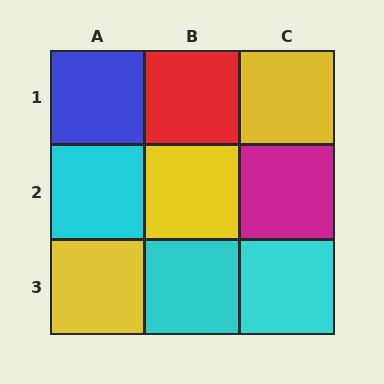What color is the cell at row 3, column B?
Cyan.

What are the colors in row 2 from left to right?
Cyan, yellow, magenta.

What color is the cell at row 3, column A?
Yellow.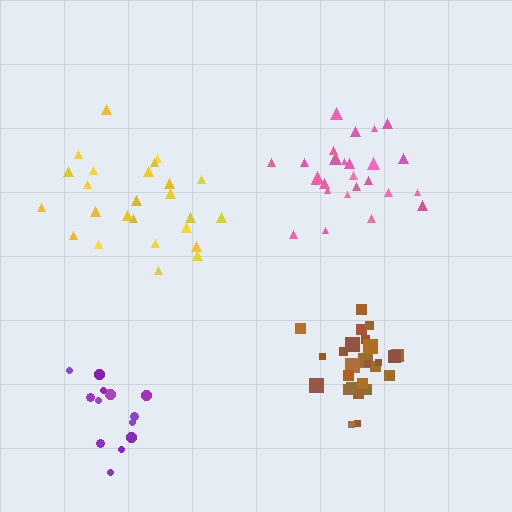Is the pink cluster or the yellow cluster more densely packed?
Pink.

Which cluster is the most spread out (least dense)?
Yellow.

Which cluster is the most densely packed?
Brown.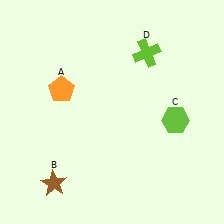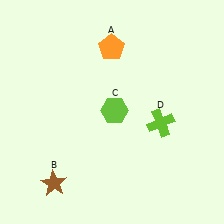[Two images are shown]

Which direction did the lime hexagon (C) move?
The lime hexagon (C) moved left.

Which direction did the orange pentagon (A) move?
The orange pentagon (A) moved right.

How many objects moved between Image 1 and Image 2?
3 objects moved between the two images.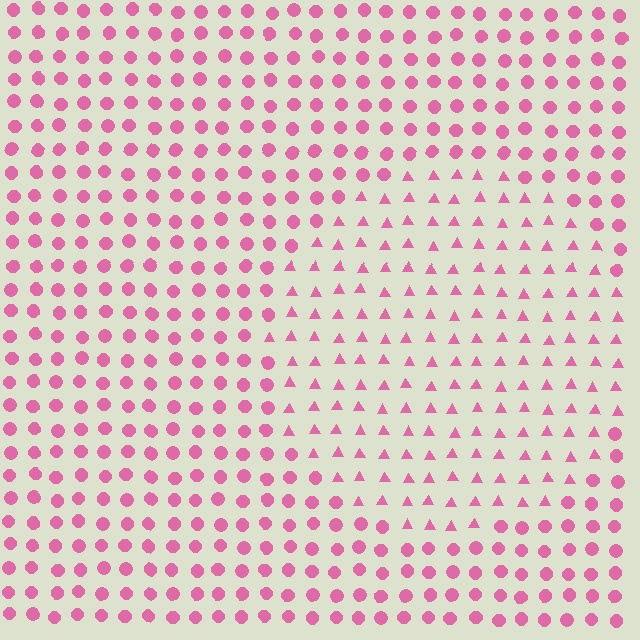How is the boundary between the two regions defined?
The boundary is defined by a change in element shape: triangles inside vs. circles outside. All elements share the same color and spacing.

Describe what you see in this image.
The image is filled with small pink elements arranged in a uniform grid. A circle-shaped region contains triangles, while the surrounding area contains circles. The boundary is defined purely by the change in element shape.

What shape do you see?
I see a circle.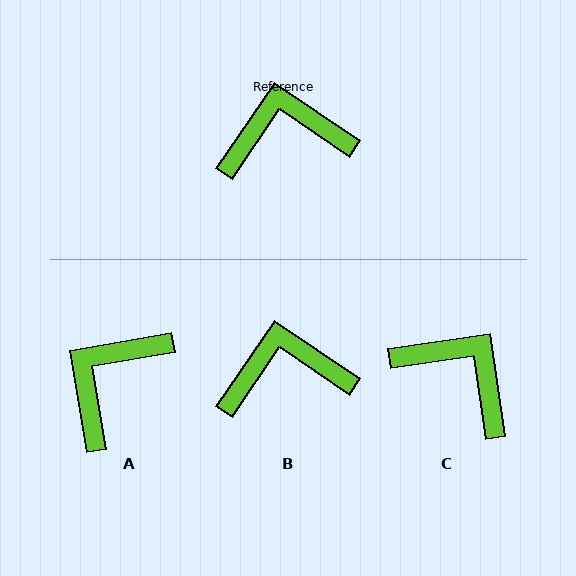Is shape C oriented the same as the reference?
No, it is off by about 48 degrees.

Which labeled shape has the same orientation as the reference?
B.